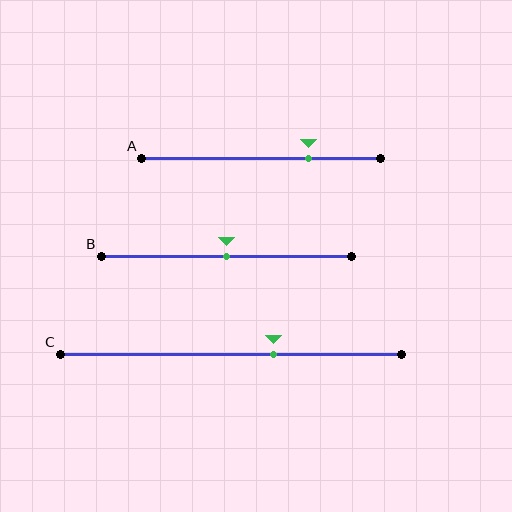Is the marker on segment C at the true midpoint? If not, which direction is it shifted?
No, the marker on segment C is shifted to the right by about 13% of the segment length.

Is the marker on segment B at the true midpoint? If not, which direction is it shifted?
Yes, the marker on segment B is at the true midpoint.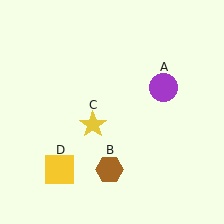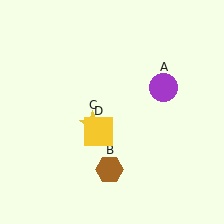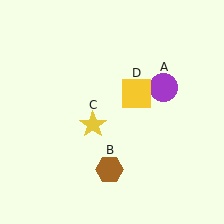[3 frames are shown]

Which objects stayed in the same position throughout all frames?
Purple circle (object A) and brown hexagon (object B) and yellow star (object C) remained stationary.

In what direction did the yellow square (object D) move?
The yellow square (object D) moved up and to the right.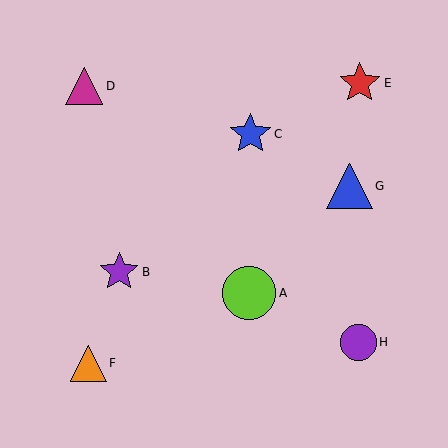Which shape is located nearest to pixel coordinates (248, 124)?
The blue star (labeled C) at (250, 134) is nearest to that location.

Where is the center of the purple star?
The center of the purple star is at (119, 272).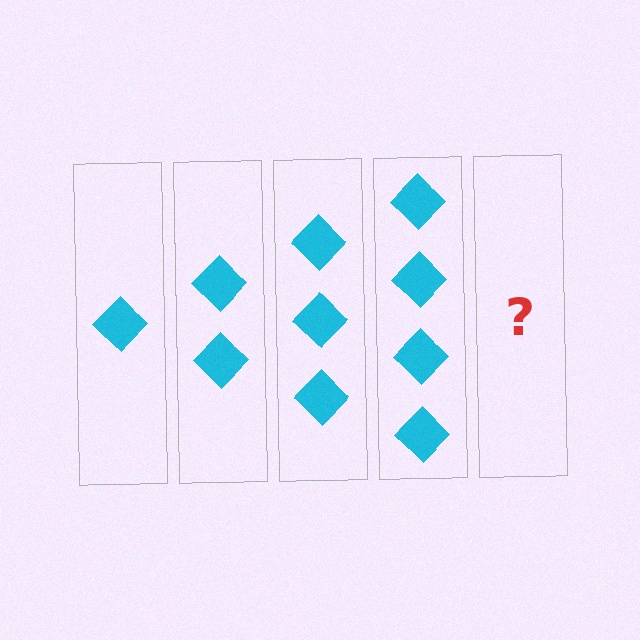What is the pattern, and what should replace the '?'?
The pattern is that each step adds one more diamond. The '?' should be 5 diamonds.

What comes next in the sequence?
The next element should be 5 diamonds.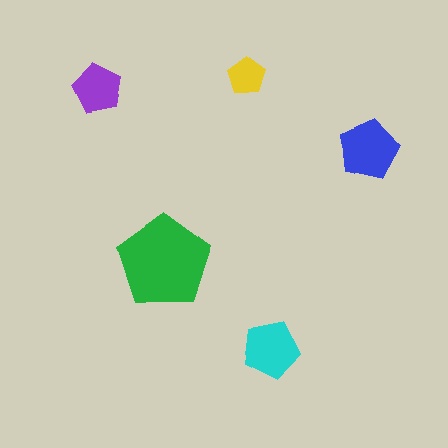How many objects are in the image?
There are 5 objects in the image.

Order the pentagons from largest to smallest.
the green one, the blue one, the cyan one, the purple one, the yellow one.